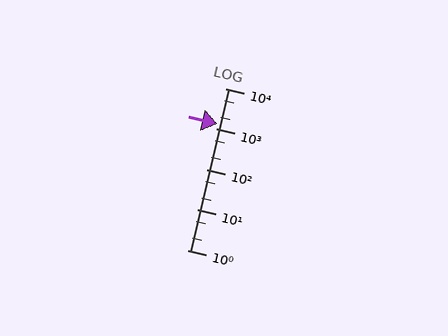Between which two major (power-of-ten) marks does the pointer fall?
The pointer is between 1000 and 10000.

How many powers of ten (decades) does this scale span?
The scale spans 4 decades, from 1 to 10000.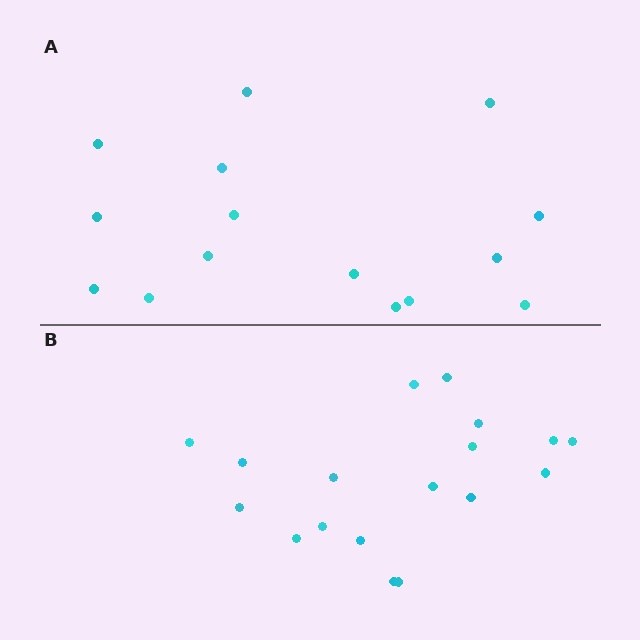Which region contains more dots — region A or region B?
Region B (the bottom region) has more dots.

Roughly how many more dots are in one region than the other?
Region B has just a few more — roughly 2 or 3 more dots than region A.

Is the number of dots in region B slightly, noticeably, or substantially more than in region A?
Region B has only slightly more — the two regions are fairly close. The ratio is roughly 1.2 to 1.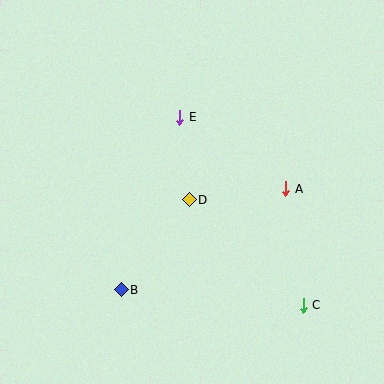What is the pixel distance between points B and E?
The distance between B and E is 182 pixels.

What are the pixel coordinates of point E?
Point E is at (180, 117).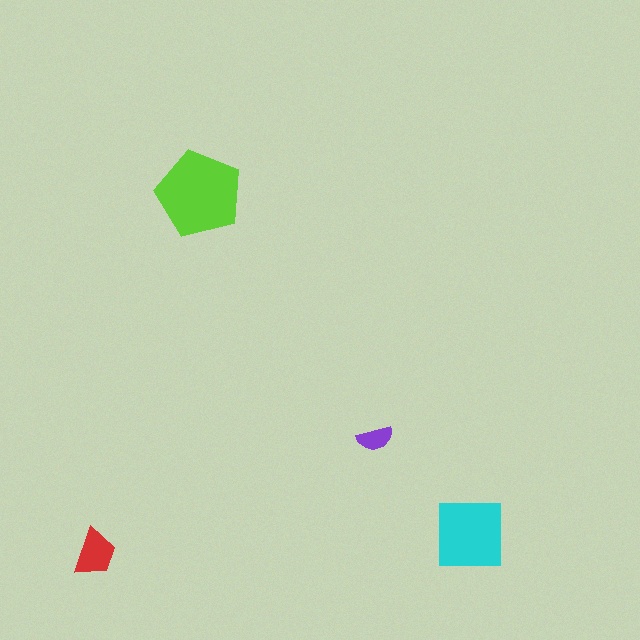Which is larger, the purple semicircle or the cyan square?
The cyan square.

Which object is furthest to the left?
The red trapezoid is leftmost.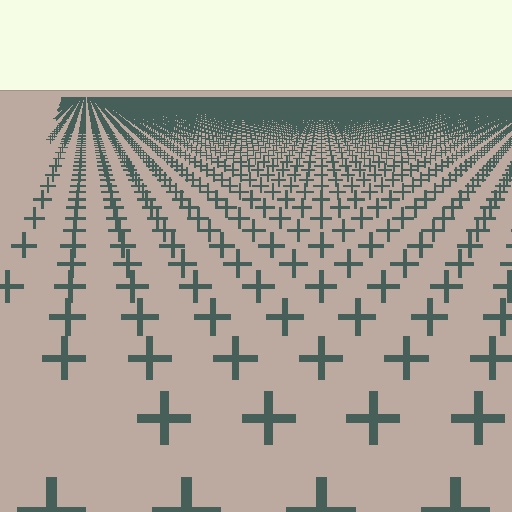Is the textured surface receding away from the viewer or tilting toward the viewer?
The surface is receding away from the viewer. Texture elements get smaller and denser toward the top.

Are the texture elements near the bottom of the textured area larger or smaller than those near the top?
Larger. Near the bottom, elements are closer to the viewer and appear at a bigger on-screen size.